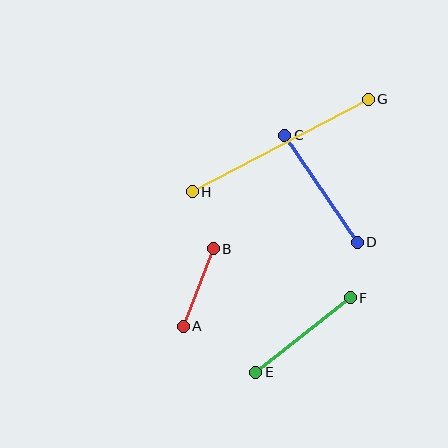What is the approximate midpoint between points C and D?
The midpoint is at approximately (321, 189) pixels.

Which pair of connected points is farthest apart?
Points G and H are farthest apart.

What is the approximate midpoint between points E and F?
The midpoint is at approximately (303, 335) pixels.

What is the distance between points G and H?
The distance is approximately 199 pixels.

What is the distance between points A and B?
The distance is approximately 83 pixels.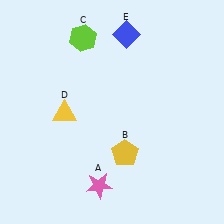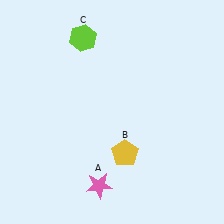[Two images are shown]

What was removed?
The yellow triangle (D), the blue diamond (E) were removed in Image 2.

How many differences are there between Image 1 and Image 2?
There are 2 differences between the two images.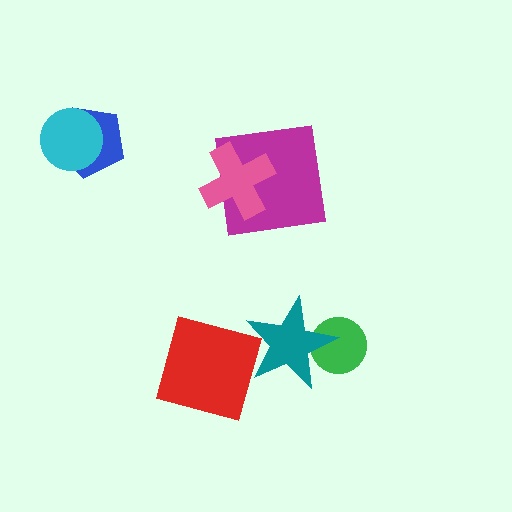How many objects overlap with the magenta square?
1 object overlaps with the magenta square.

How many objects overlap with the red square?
0 objects overlap with the red square.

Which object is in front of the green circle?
The teal star is in front of the green circle.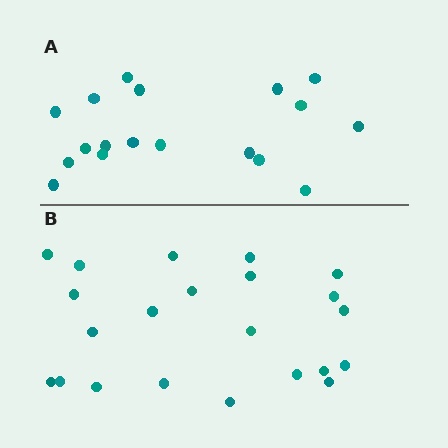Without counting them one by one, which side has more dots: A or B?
Region B (the bottom region) has more dots.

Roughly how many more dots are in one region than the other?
Region B has about 4 more dots than region A.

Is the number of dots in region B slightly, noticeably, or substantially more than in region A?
Region B has only slightly more — the two regions are fairly close. The ratio is roughly 1.2 to 1.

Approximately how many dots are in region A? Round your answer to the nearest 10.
About 20 dots. (The exact count is 18, which rounds to 20.)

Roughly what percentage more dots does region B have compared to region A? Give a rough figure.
About 20% more.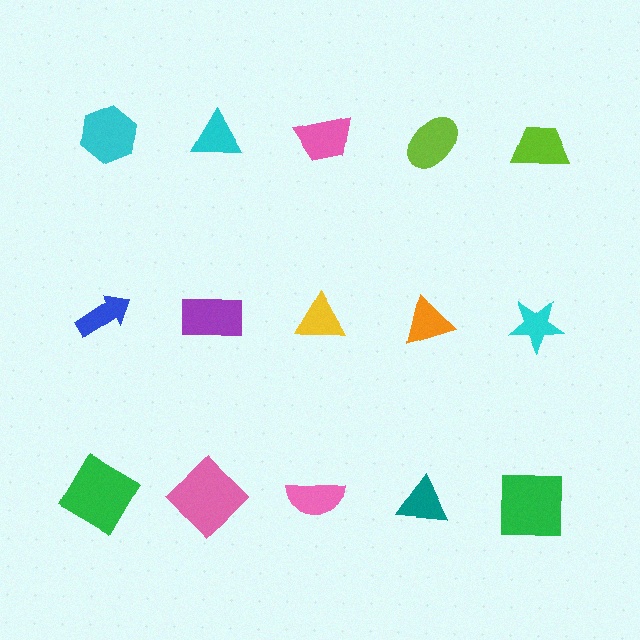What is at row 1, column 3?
A pink trapezoid.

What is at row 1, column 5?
A lime trapezoid.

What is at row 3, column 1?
A green diamond.